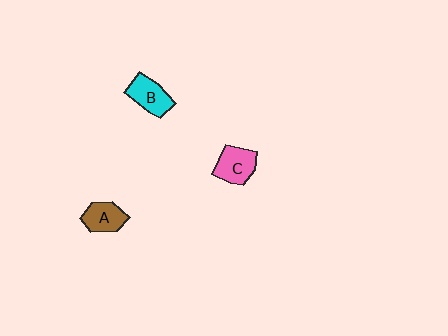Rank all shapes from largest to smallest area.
From largest to smallest: C (pink), B (cyan), A (brown).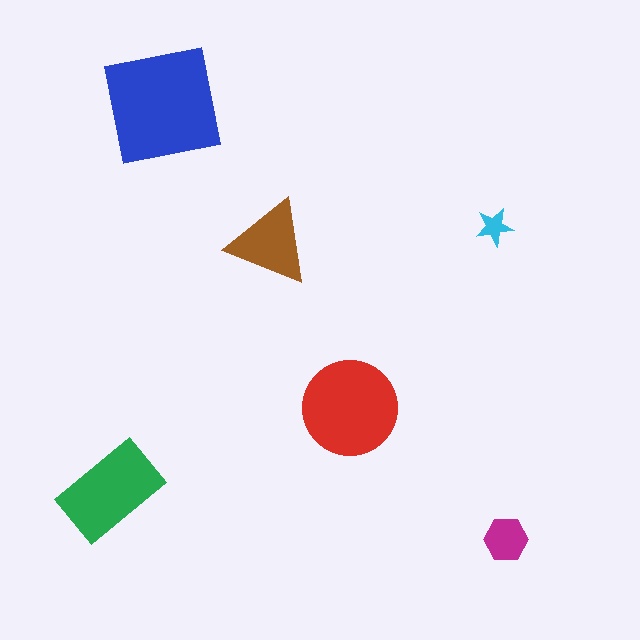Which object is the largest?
The blue square.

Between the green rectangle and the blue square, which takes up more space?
The blue square.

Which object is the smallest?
The cyan star.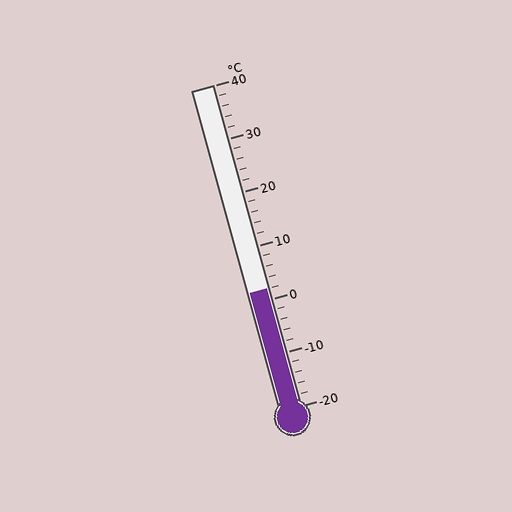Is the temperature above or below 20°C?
The temperature is below 20°C.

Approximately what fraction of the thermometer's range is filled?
The thermometer is filled to approximately 35% of its range.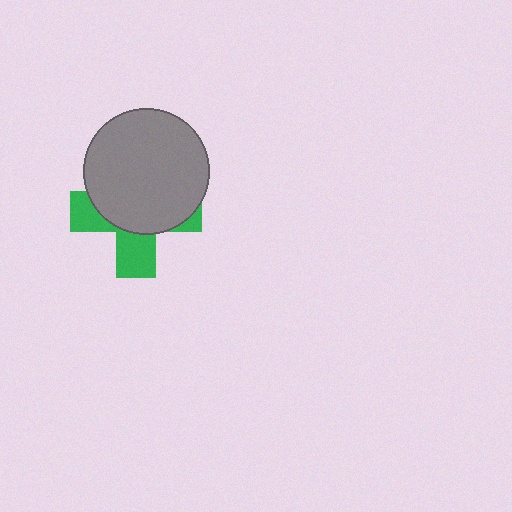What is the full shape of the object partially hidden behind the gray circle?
The partially hidden object is a green cross.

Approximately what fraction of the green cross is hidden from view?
Roughly 63% of the green cross is hidden behind the gray circle.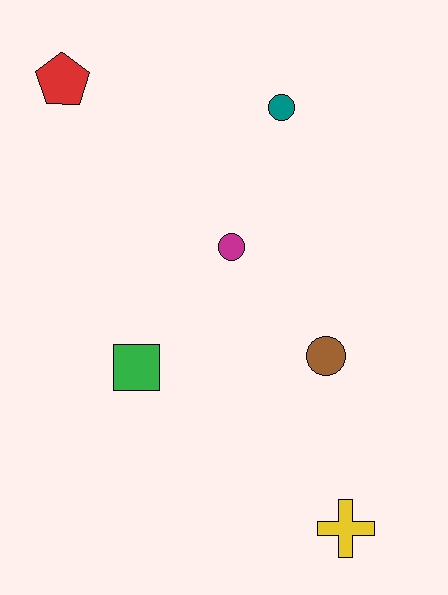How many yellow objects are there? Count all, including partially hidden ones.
There is 1 yellow object.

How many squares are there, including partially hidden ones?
There is 1 square.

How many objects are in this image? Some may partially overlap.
There are 6 objects.